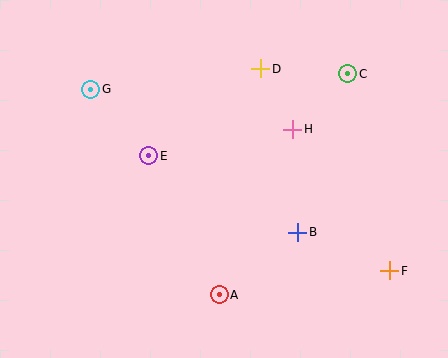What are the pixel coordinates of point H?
Point H is at (293, 129).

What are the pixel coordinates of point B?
Point B is at (298, 232).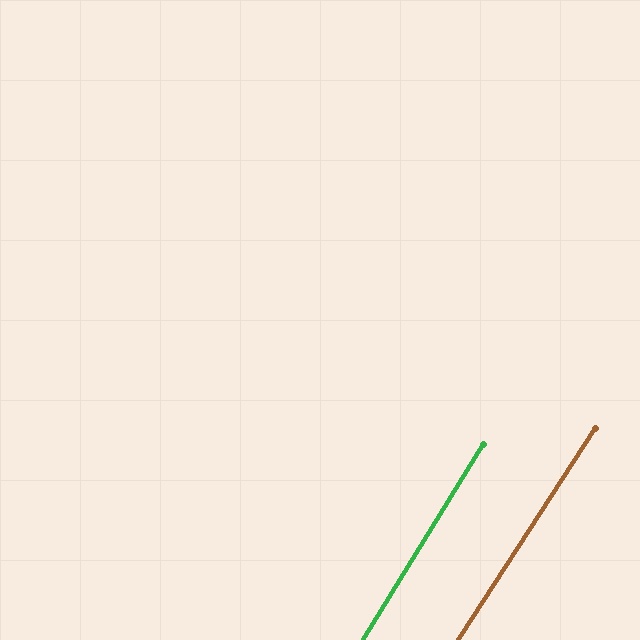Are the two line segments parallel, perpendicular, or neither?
Parallel — their directions differ by only 1.3°.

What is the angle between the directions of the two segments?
Approximately 1 degree.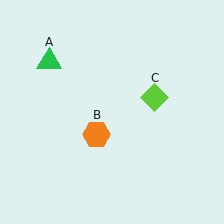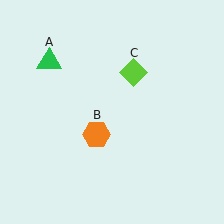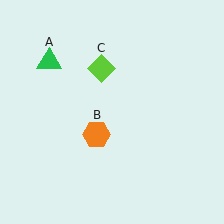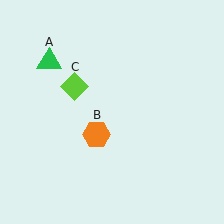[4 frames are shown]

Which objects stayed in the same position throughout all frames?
Green triangle (object A) and orange hexagon (object B) remained stationary.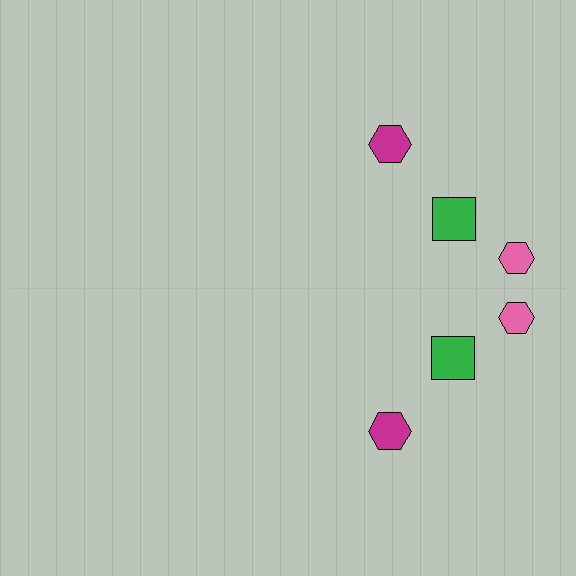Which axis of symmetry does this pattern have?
The pattern has a horizontal axis of symmetry running through the center of the image.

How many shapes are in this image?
There are 6 shapes in this image.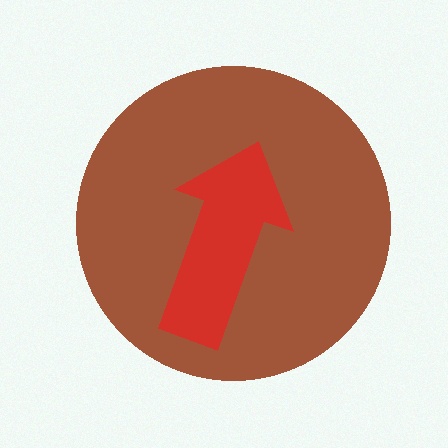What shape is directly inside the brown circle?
The red arrow.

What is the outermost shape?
The brown circle.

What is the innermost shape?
The red arrow.